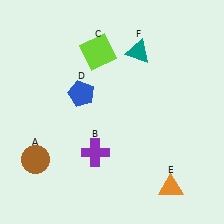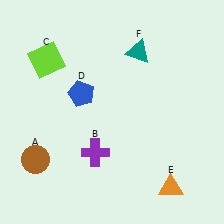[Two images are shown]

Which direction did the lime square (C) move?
The lime square (C) moved left.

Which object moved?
The lime square (C) moved left.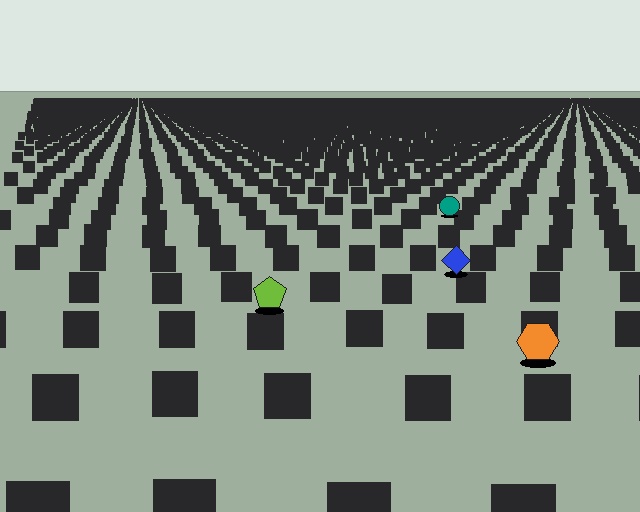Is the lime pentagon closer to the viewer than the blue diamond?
Yes. The lime pentagon is closer — you can tell from the texture gradient: the ground texture is coarser near it.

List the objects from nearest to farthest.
From nearest to farthest: the orange hexagon, the lime pentagon, the blue diamond, the teal circle.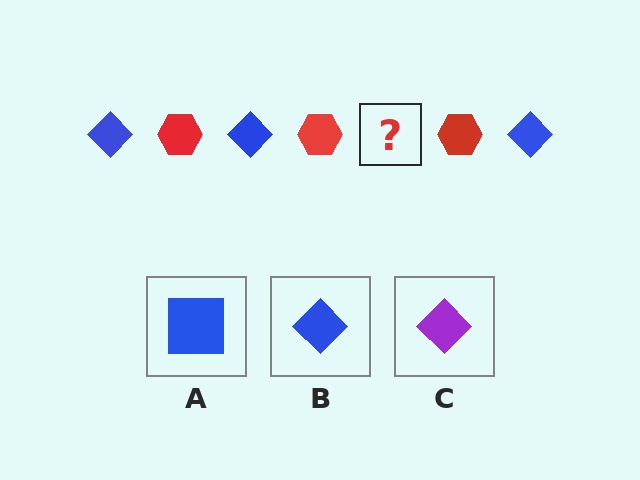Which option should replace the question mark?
Option B.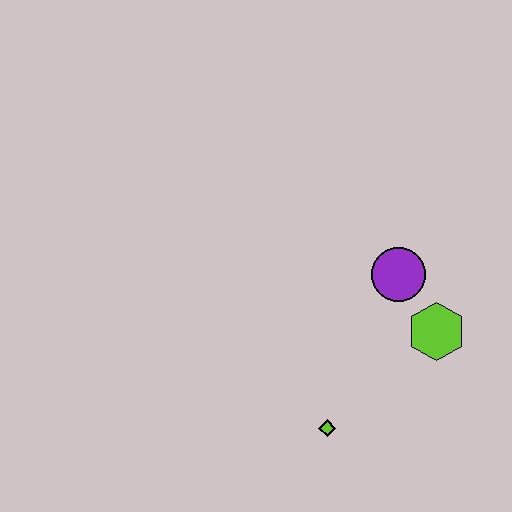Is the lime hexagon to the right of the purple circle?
Yes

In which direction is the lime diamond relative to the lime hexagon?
The lime diamond is to the left of the lime hexagon.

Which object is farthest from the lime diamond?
The purple circle is farthest from the lime diamond.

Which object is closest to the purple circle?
The lime hexagon is closest to the purple circle.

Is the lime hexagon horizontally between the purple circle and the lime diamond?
No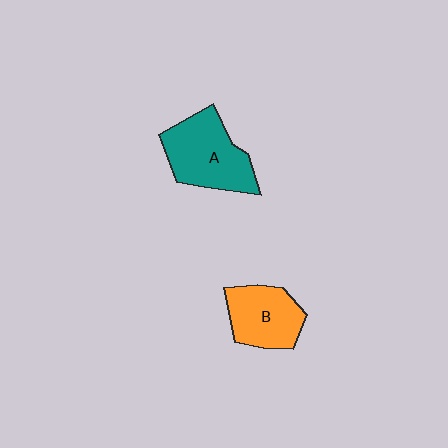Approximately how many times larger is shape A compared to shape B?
Approximately 1.3 times.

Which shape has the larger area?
Shape A (teal).